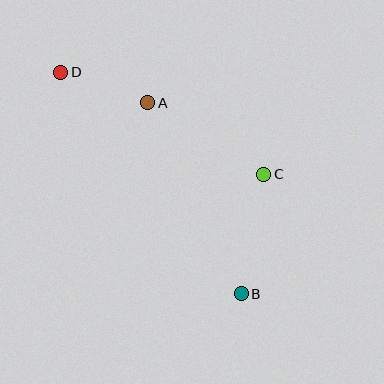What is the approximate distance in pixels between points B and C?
The distance between B and C is approximately 121 pixels.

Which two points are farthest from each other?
Points B and D are farthest from each other.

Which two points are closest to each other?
Points A and D are closest to each other.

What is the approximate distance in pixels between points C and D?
The distance between C and D is approximately 227 pixels.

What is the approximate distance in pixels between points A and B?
The distance between A and B is approximately 213 pixels.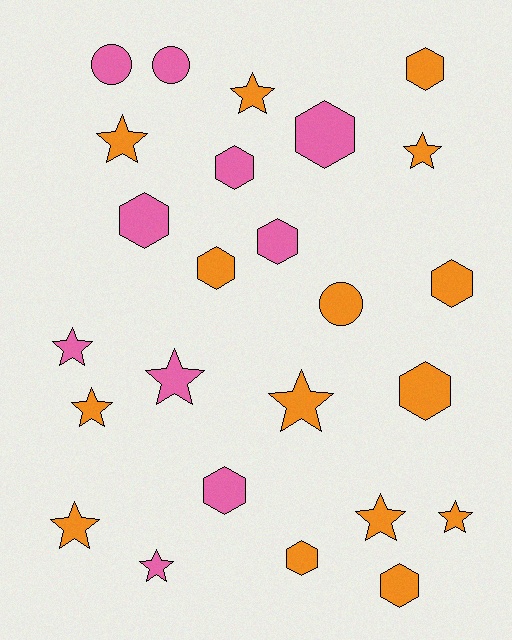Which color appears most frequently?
Orange, with 15 objects.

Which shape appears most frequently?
Star, with 11 objects.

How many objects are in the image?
There are 25 objects.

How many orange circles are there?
There is 1 orange circle.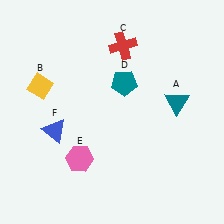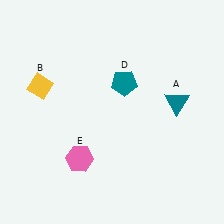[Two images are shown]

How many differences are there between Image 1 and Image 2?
There are 2 differences between the two images.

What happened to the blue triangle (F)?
The blue triangle (F) was removed in Image 2. It was in the bottom-left area of Image 1.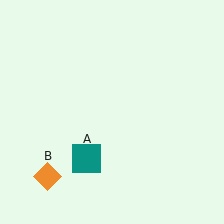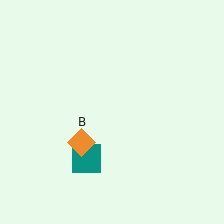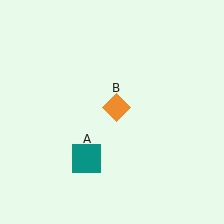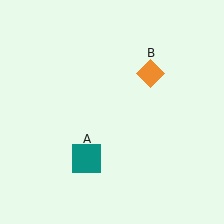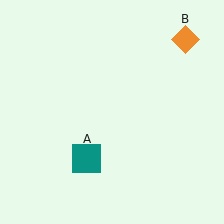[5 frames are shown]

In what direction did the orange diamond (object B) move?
The orange diamond (object B) moved up and to the right.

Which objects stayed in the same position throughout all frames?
Teal square (object A) remained stationary.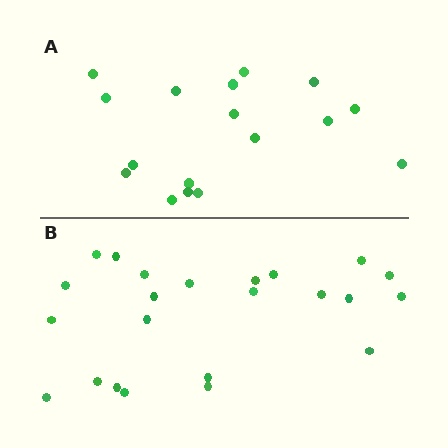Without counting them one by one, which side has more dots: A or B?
Region B (the bottom region) has more dots.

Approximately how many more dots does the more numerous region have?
Region B has about 6 more dots than region A.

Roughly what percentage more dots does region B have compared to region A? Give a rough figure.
About 35% more.